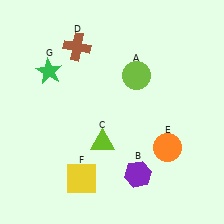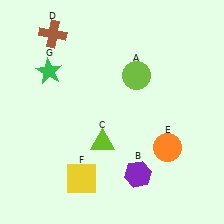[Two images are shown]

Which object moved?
The brown cross (D) moved left.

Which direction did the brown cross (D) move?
The brown cross (D) moved left.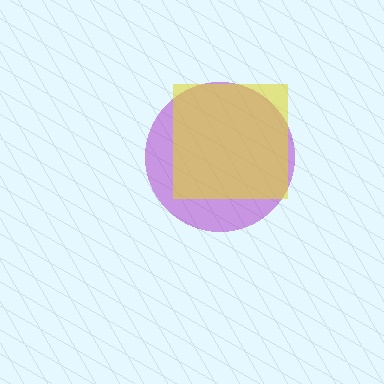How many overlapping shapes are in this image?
There are 2 overlapping shapes in the image.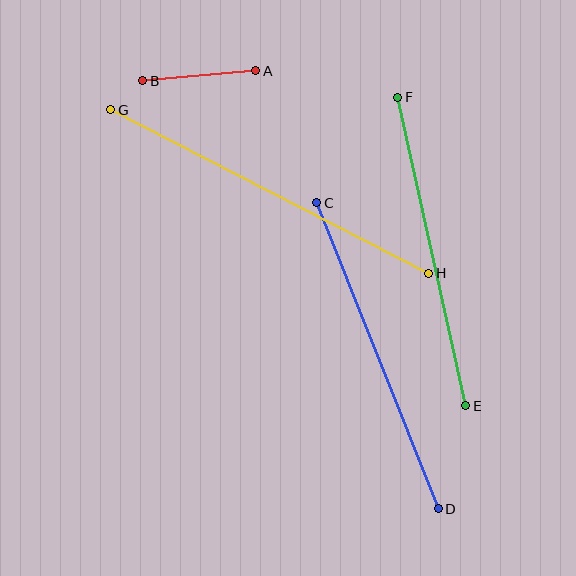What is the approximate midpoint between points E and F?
The midpoint is at approximately (432, 251) pixels.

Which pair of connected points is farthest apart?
Points G and H are farthest apart.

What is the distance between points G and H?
The distance is approximately 358 pixels.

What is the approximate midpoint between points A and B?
The midpoint is at approximately (199, 76) pixels.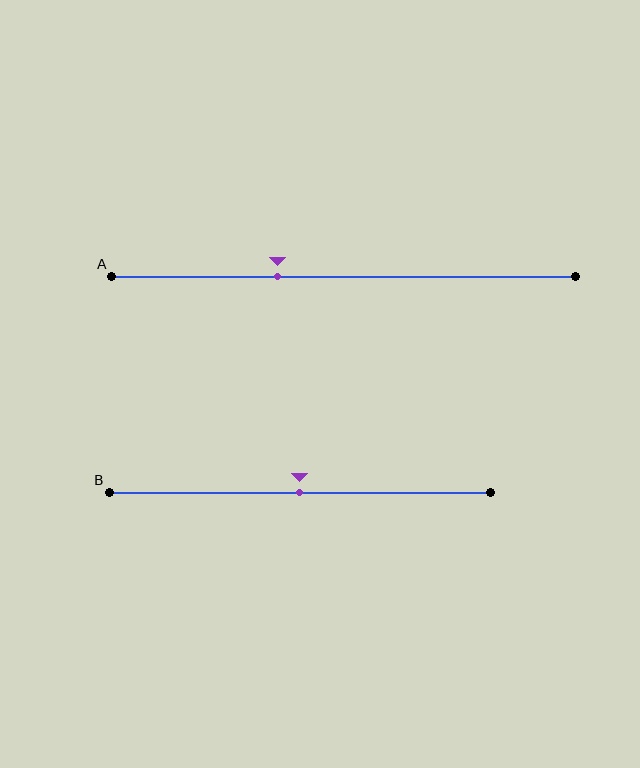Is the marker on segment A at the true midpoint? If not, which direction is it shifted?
No, the marker on segment A is shifted to the left by about 14% of the segment length.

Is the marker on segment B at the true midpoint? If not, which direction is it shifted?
Yes, the marker on segment B is at the true midpoint.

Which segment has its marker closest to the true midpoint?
Segment B has its marker closest to the true midpoint.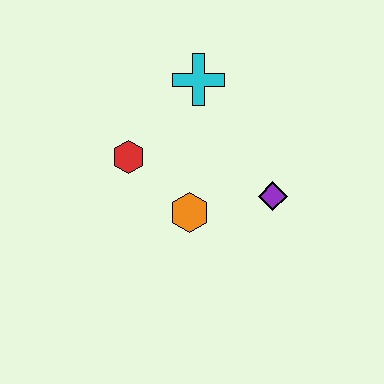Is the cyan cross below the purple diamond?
No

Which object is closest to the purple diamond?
The orange hexagon is closest to the purple diamond.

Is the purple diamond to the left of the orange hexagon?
No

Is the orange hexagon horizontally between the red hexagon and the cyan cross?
Yes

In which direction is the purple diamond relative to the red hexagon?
The purple diamond is to the right of the red hexagon.